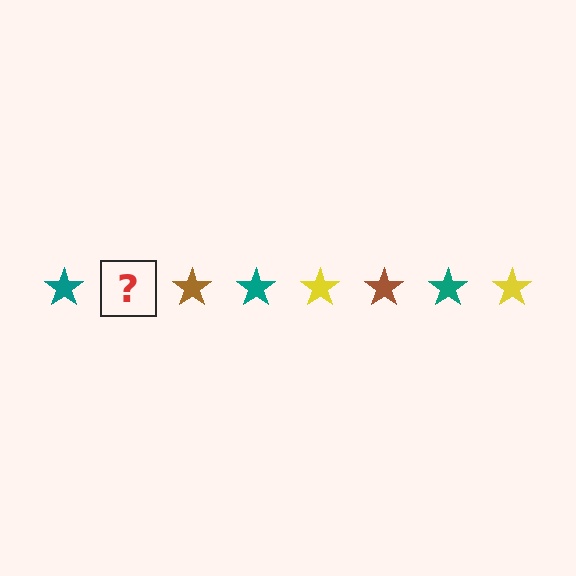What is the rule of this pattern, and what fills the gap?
The rule is that the pattern cycles through teal, yellow, brown stars. The gap should be filled with a yellow star.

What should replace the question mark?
The question mark should be replaced with a yellow star.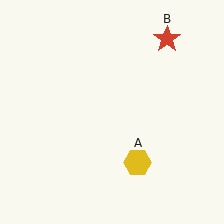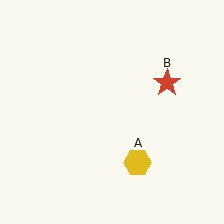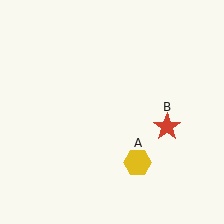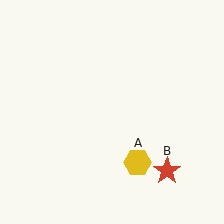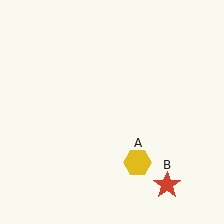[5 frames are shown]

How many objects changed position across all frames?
1 object changed position: red star (object B).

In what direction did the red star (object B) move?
The red star (object B) moved down.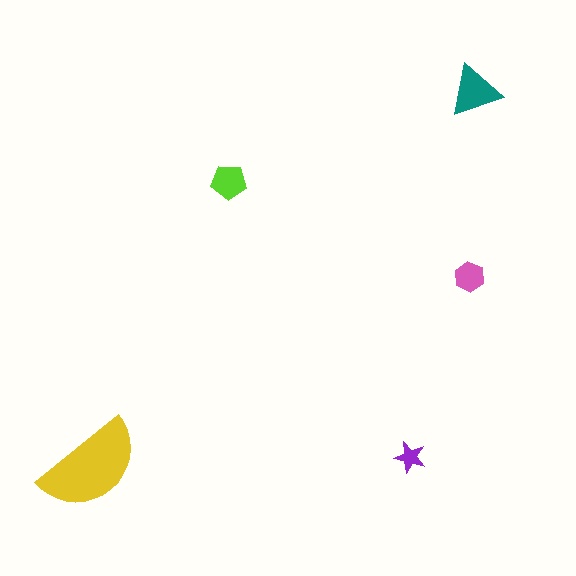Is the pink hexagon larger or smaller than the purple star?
Larger.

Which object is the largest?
The yellow semicircle.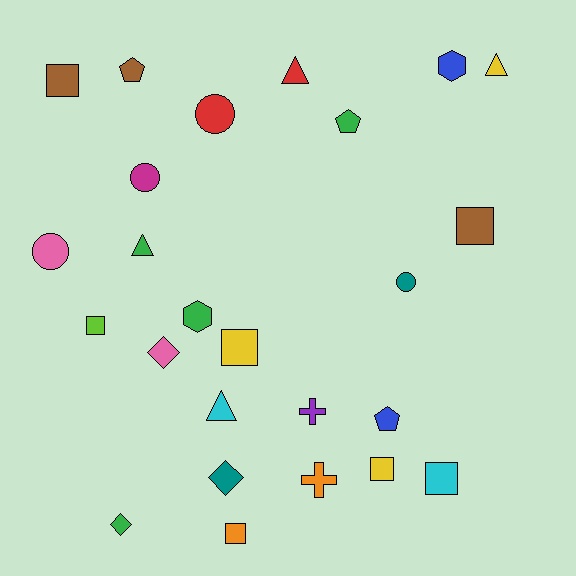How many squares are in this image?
There are 7 squares.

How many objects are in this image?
There are 25 objects.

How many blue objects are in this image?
There are 2 blue objects.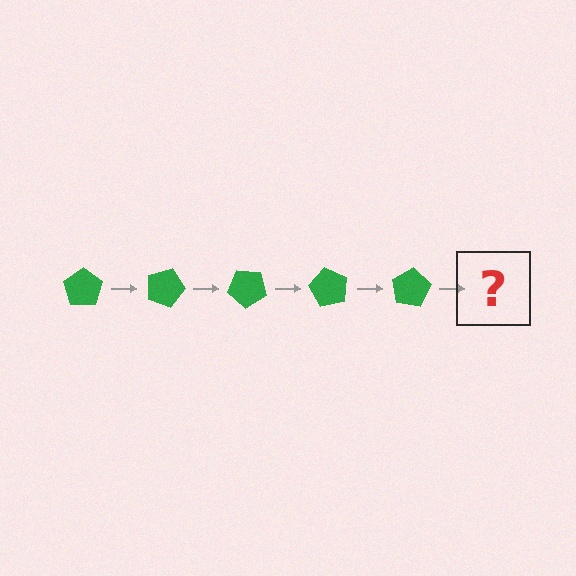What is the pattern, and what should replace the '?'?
The pattern is that the pentagon rotates 20 degrees each step. The '?' should be a green pentagon rotated 100 degrees.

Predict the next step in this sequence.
The next step is a green pentagon rotated 100 degrees.